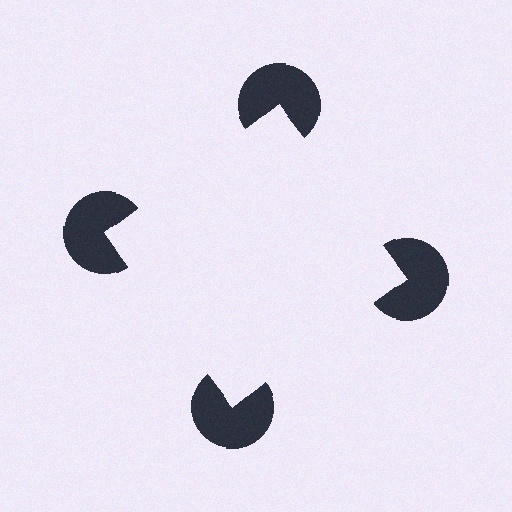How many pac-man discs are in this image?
There are 4 — one at each vertex of the illusory square.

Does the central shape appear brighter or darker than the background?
It typically appears slightly brighter than the background, even though no actual brightness change is drawn.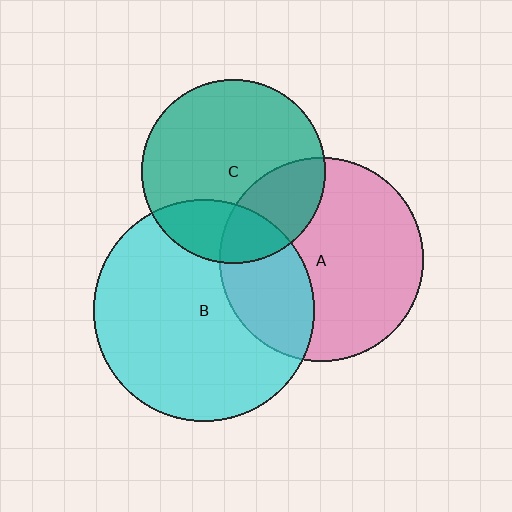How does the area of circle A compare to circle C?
Approximately 1.2 times.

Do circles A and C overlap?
Yes.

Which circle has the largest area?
Circle B (cyan).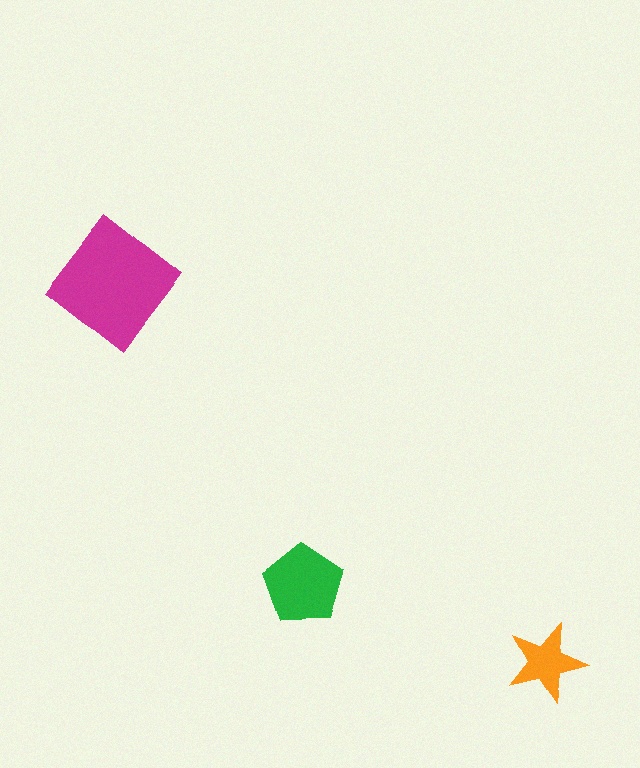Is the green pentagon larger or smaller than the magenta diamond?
Smaller.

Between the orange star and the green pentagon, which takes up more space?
The green pentagon.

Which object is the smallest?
The orange star.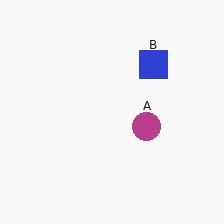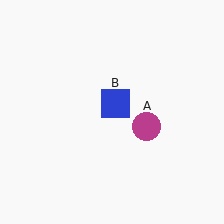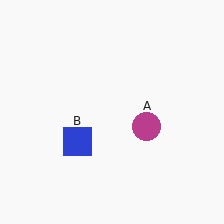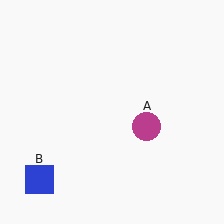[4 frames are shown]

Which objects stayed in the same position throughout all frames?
Magenta circle (object A) remained stationary.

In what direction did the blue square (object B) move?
The blue square (object B) moved down and to the left.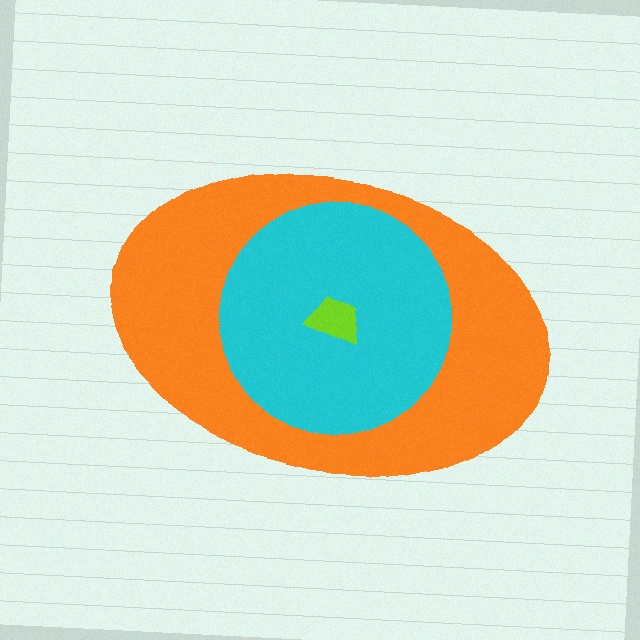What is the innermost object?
The lime trapezoid.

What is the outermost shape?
The orange ellipse.